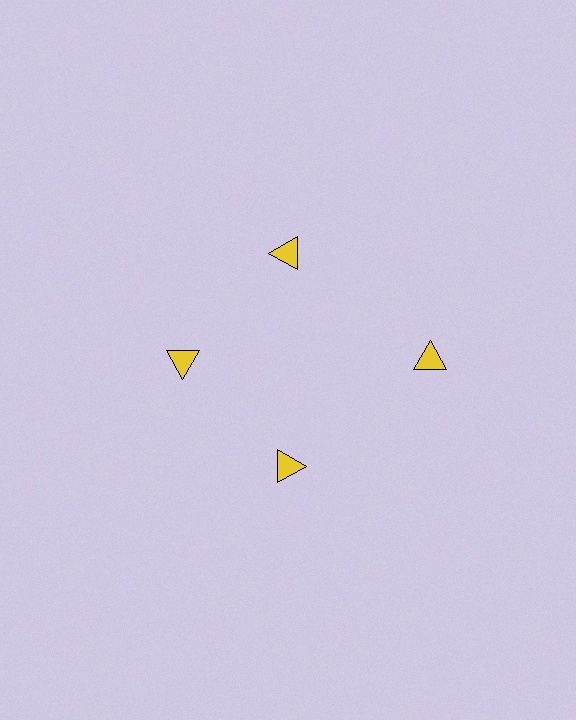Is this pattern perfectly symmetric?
No. The 4 yellow triangles are arranged in a ring, but one element near the 3 o'clock position is pushed outward from the center, breaking the 4-fold rotational symmetry.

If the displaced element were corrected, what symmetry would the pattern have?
It would have 4-fold rotational symmetry — the pattern would map onto itself every 90 degrees.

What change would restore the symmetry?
The symmetry would be restored by moving it inward, back onto the ring so that all 4 triangles sit at equal angles and equal distance from the center.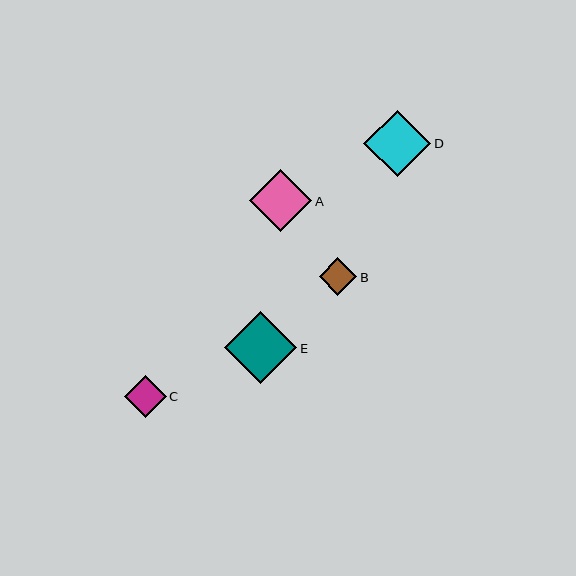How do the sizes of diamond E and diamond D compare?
Diamond E and diamond D are approximately the same size.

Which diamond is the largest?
Diamond E is the largest with a size of approximately 72 pixels.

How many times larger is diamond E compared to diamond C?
Diamond E is approximately 1.7 times the size of diamond C.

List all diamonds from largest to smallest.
From largest to smallest: E, D, A, C, B.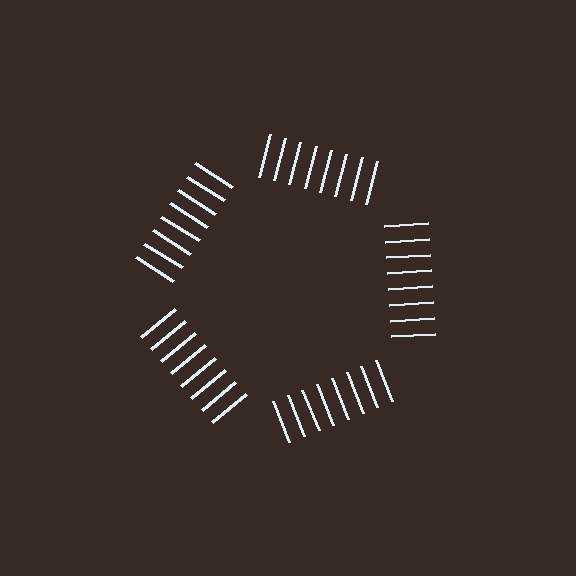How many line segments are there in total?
40 — 8 along each of the 5 edges.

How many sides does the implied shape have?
5 sides — the line-ends trace a pentagon.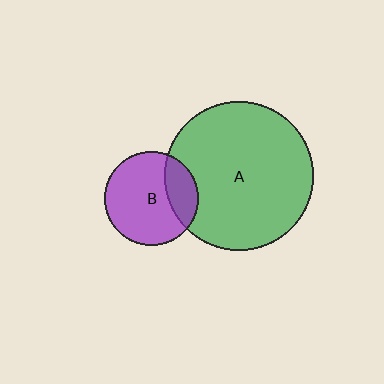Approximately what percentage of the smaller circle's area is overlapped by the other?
Approximately 25%.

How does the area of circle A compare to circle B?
Approximately 2.5 times.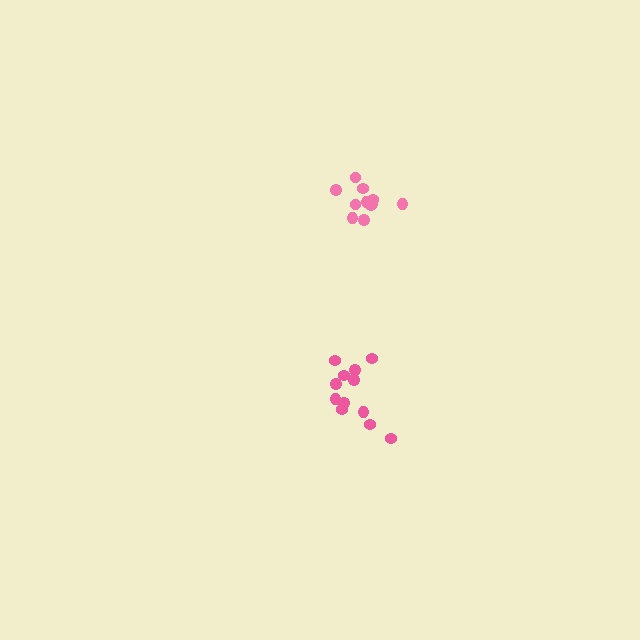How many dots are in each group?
Group 1: 12 dots, Group 2: 11 dots (23 total).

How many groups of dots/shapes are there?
There are 2 groups.